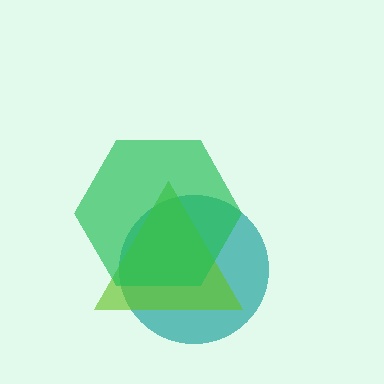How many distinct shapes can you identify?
There are 3 distinct shapes: a teal circle, a lime triangle, a green hexagon.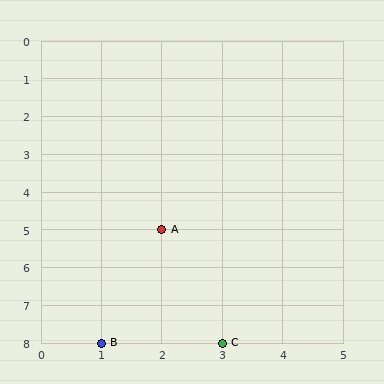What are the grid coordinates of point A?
Point A is at grid coordinates (2, 5).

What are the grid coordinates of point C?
Point C is at grid coordinates (3, 8).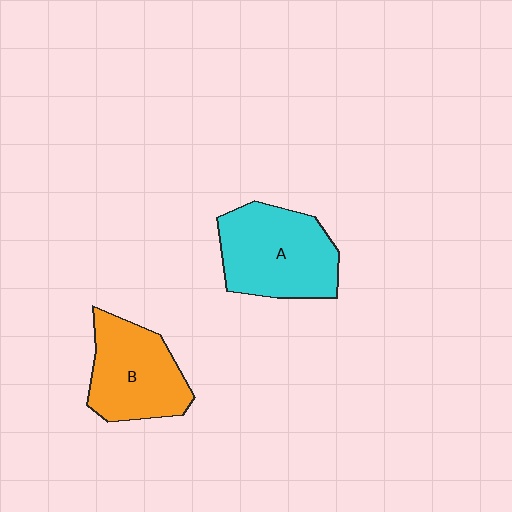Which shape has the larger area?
Shape A (cyan).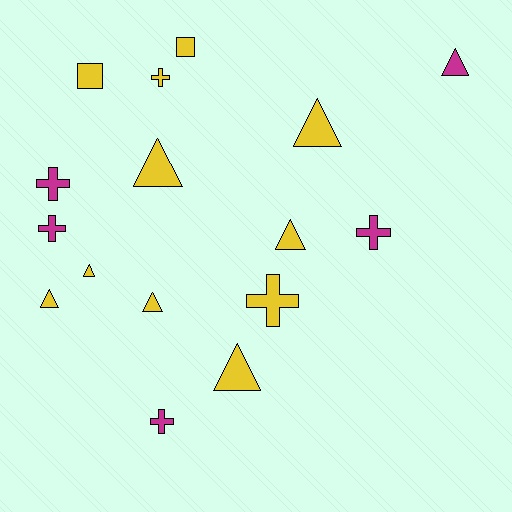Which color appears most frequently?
Yellow, with 11 objects.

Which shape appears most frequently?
Triangle, with 8 objects.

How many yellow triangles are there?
There are 7 yellow triangles.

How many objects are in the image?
There are 16 objects.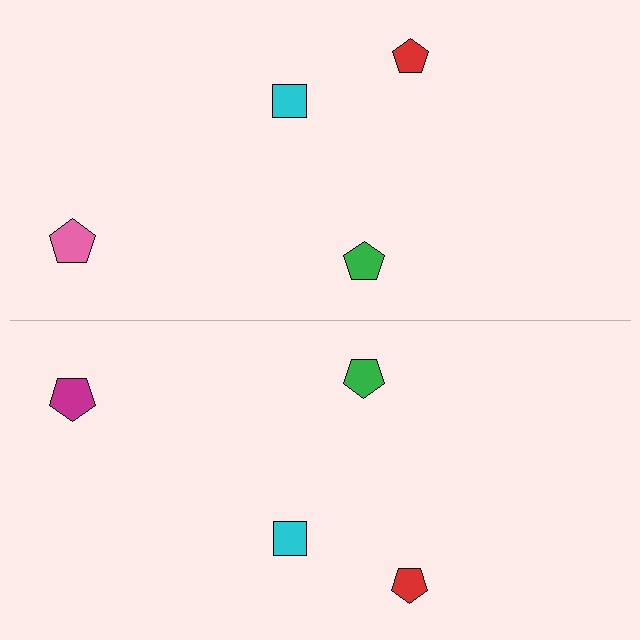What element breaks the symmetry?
The magenta pentagon on the bottom side breaks the symmetry — its mirror counterpart is pink.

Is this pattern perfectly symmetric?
No, the pattern is not perfectly symmetric. The magenta pentagon on the bottom side breaks the symmetry — its mirror counterpart is pink.